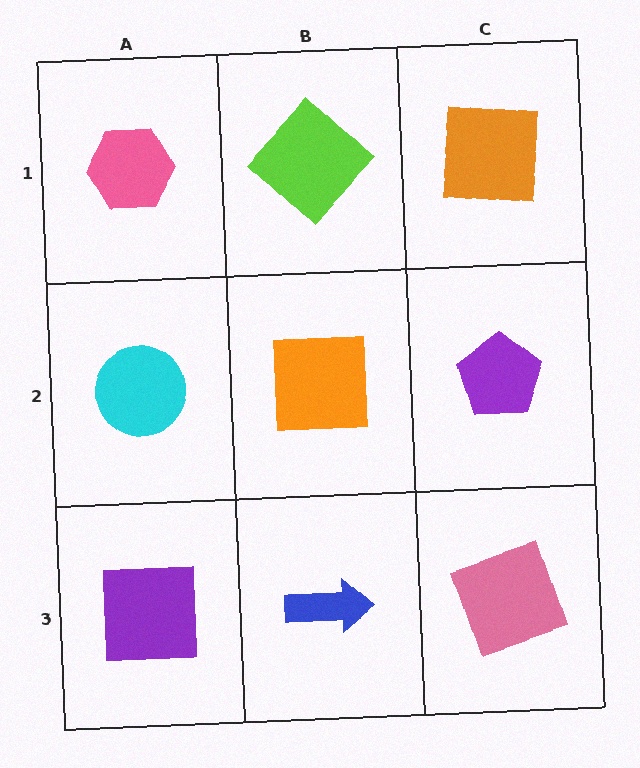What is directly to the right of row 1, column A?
A lime diamond.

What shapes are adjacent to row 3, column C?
A purple pentagon (row 2, column C), a blue arrow (row 3, column B).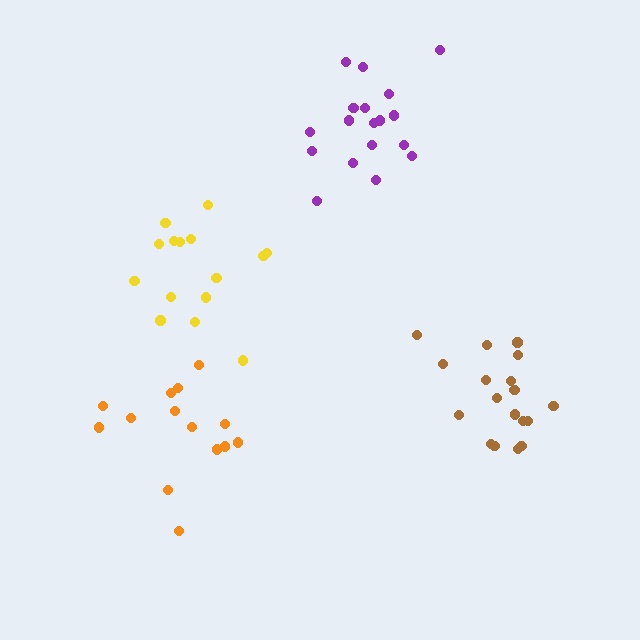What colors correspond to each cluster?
The clusters are colored: yellow, orange, purple, brown.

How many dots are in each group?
Group 1: 15 dots, Group 2: 14 dots, Group 3: 18 dots, Group 4: 18 dots (65 total).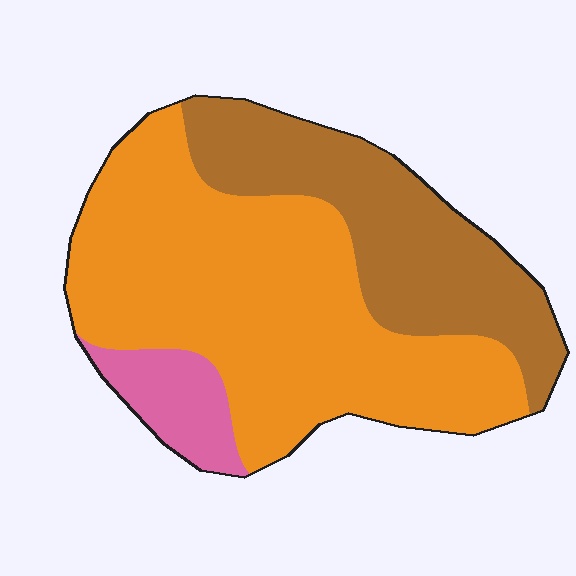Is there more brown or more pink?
Brown.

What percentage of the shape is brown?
Brown takes up about one third (1/3) of the shape.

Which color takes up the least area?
Pink, at roughly 10%.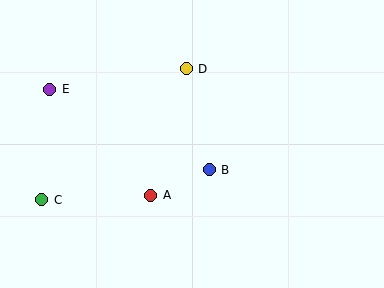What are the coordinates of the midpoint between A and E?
The midpoint between A and E is at (100, 142).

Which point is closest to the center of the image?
Point B at (209, 170) is closest to the center.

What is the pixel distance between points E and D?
The distance between E and D is 138 pixels.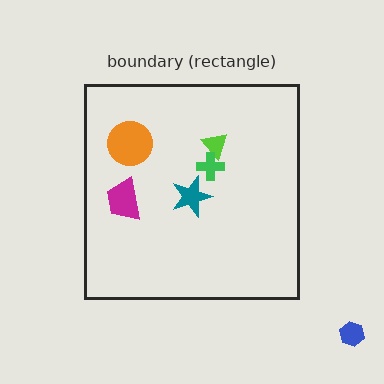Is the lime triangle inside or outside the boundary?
Inside.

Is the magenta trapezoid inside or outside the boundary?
Inside.